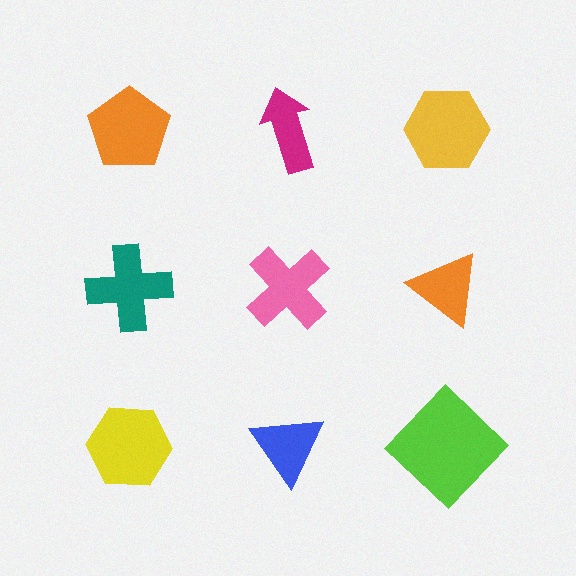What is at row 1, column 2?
A magenta arrow.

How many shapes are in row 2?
3 shapes.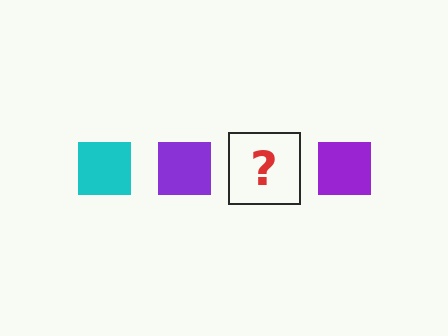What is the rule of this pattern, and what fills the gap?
The rule is that the pattern cycles through cyan, purple squares. The gap should be filled with a cyan square.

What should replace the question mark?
The question mark should be replaced with a cyan square.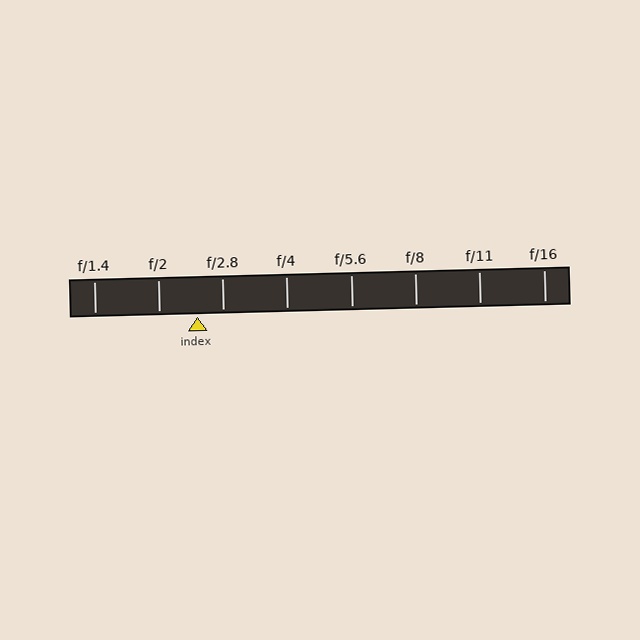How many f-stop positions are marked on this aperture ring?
There are 8 f-stop positions marked.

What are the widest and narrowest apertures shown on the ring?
The widest aperture shown is f/1.4 and the narrowest is f/16.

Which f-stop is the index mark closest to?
The index mark is closest to f/2.8.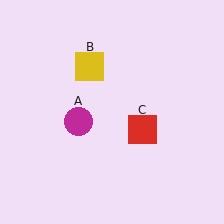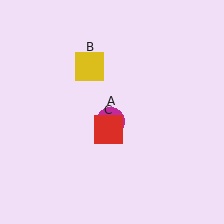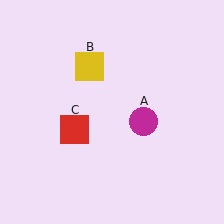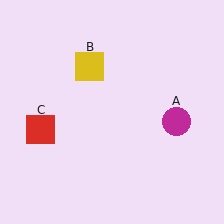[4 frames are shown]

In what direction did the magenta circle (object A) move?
The magenta circle (object A) moved right.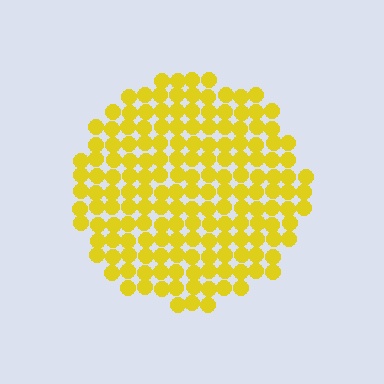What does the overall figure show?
The overall figure shows a circle.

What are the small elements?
The small elements are circles.